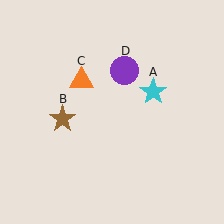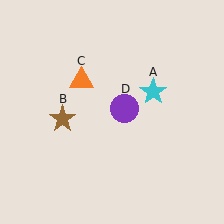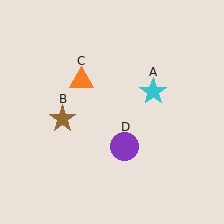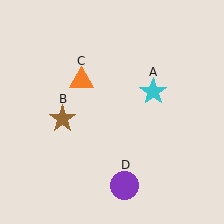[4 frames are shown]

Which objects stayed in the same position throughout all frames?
Cyan star (object A) and brown star (object B) and orange triangle (object C) remained stationary.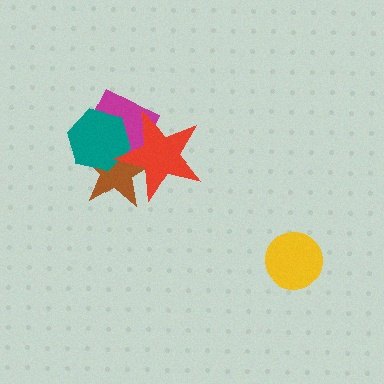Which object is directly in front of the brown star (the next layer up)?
The teal hexagon is directly in front of the brown star.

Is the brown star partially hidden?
Yes, it is partially covered by another shape.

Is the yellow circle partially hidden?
No, no other shape covers it.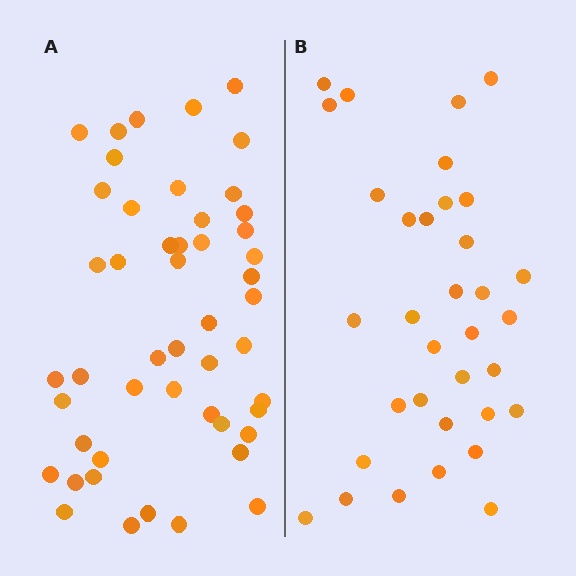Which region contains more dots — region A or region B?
Region A (the left region) has more dots.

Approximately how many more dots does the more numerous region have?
Region A has approximately 15 more dots than region B.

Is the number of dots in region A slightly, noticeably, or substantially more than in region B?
Region A has noticeably more, but not dramatically so. The ratio is roughly 1.4 to 1.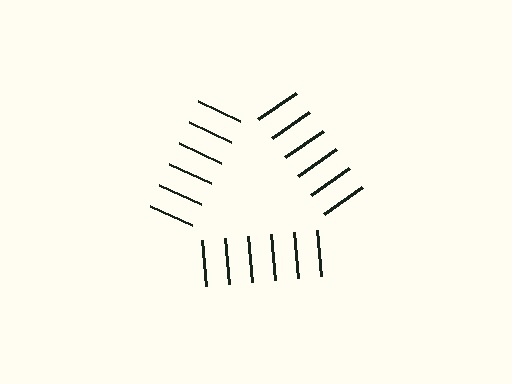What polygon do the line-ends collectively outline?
An illusory triangle — the line segments terminate on its edges but no continuous stroke is drawn.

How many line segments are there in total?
18 — 6 along each of the 3 edges.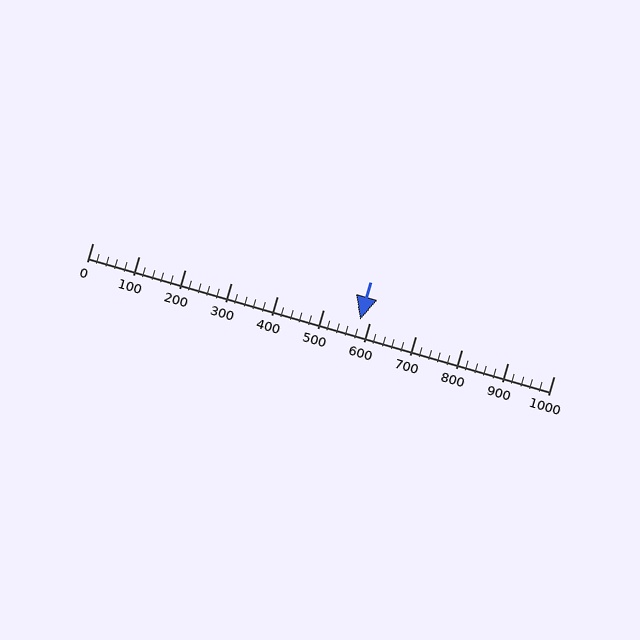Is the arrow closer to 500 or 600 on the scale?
The arrow is closer to 600.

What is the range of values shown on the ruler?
The ruler shows values from 0 to 1000.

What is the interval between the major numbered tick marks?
The major tick marks are spaced 100 units apart.